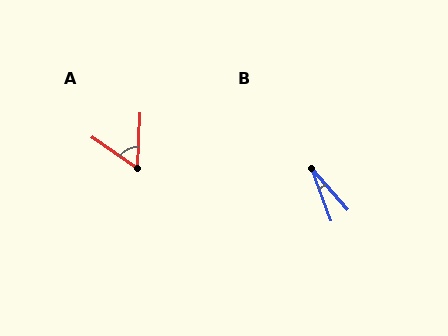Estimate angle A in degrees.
Approximately 58 degrees.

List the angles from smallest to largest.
B (21°), A (58°).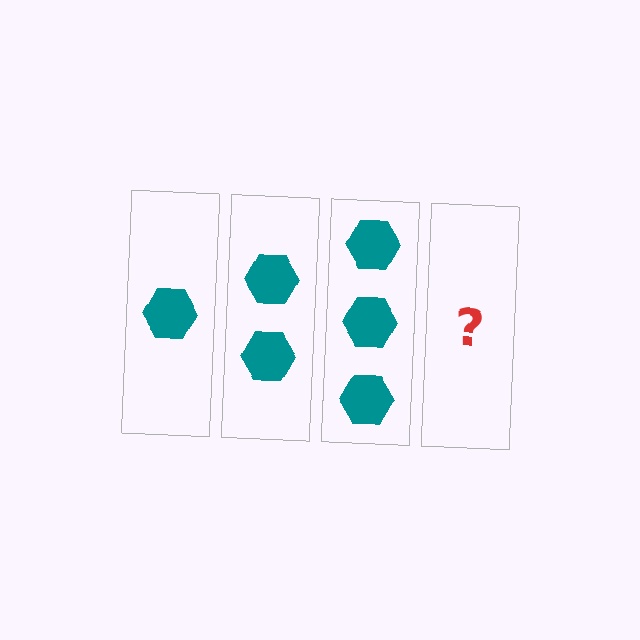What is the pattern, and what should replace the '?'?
The pattern is that each step adds one more hexagon. The '?' should be 4 hexagons.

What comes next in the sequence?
The next element should be 4 hexagons.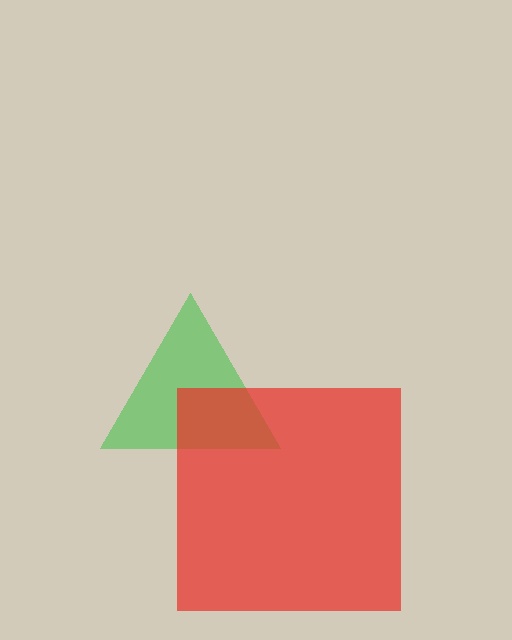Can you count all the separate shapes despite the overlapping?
Yes, there are 2 separate shapes.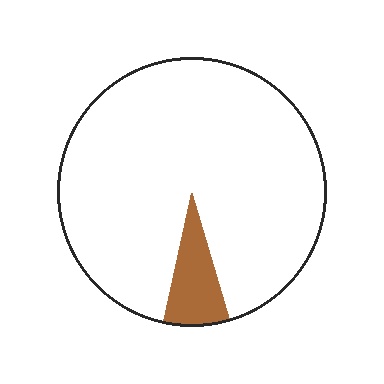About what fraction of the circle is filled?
About one tenth (1/10).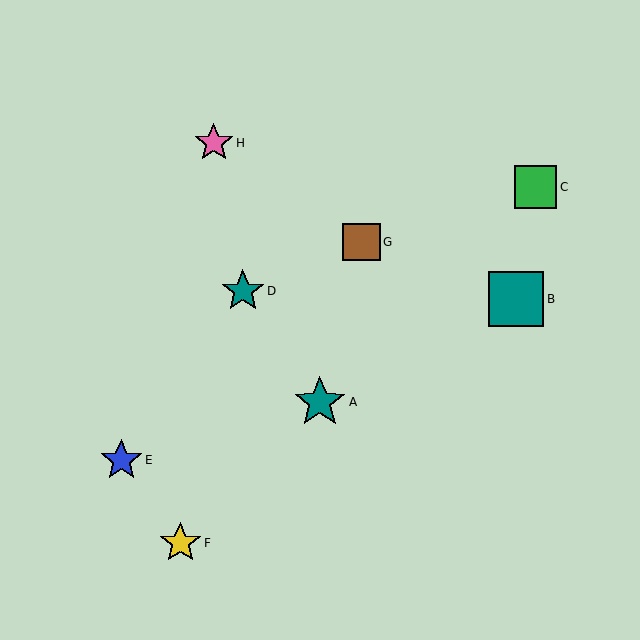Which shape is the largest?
The teal square (labeled B) is the largest.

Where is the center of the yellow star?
The center of the yellow star is at (180, 543).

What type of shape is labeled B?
Shape B is a teal square.